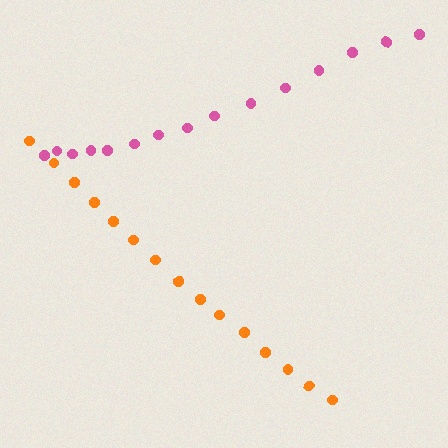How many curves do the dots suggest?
There are 2 distinct paths.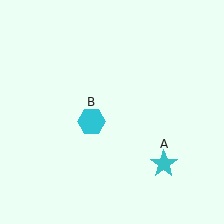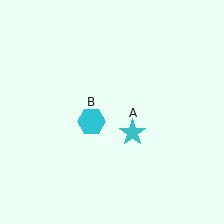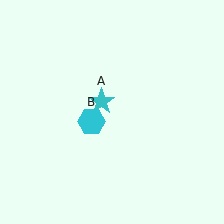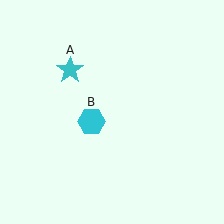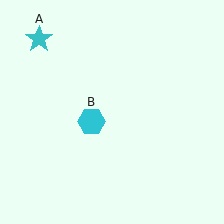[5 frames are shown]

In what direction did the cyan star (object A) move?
The cyan star (object A) moved up and to the left.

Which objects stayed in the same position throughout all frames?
Cyan hexagon (object B) remained stationary.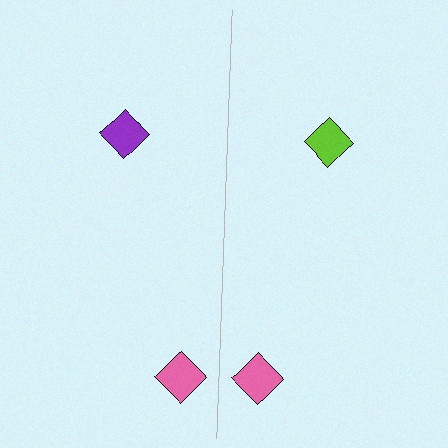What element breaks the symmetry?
The lime diamond on the right side breaks the symmetry — its mirror counterpart is purple.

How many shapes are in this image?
There are 4 shapes in this image.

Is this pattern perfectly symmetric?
No, the pattern is not perfectly symmetric. The lime diamond on the right side breaks the symmetry — its mirror counterpart is purple.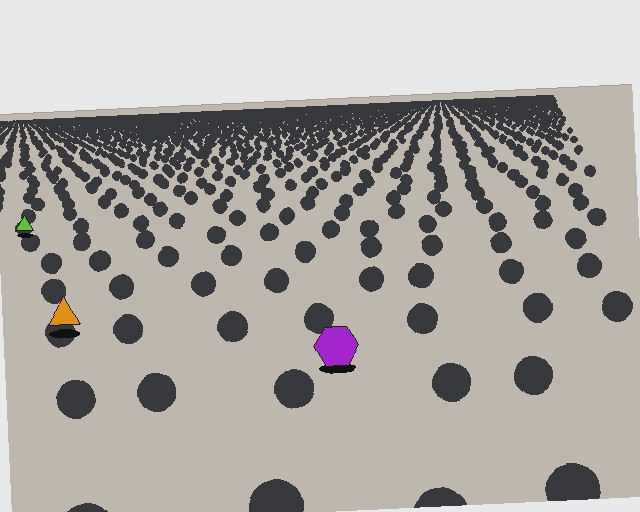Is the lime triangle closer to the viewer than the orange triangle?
No. The orange triangle is closer — you can tell from the texture gradient: the ground texture is coarser near it.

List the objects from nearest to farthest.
From nearest to farthest: the purple hexagon, the orange triangle, the lime triangle.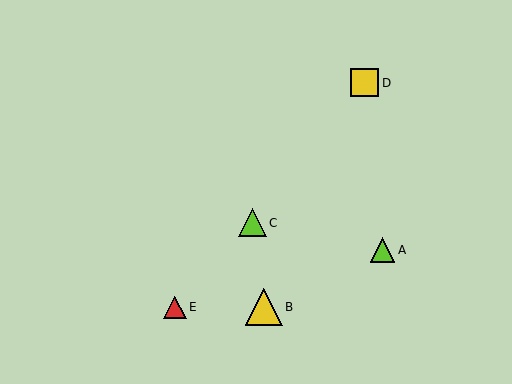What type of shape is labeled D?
Shape D is a yellow square.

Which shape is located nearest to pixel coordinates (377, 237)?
The lime triangle (labeled A) at (383, 250) is nearest to that location.